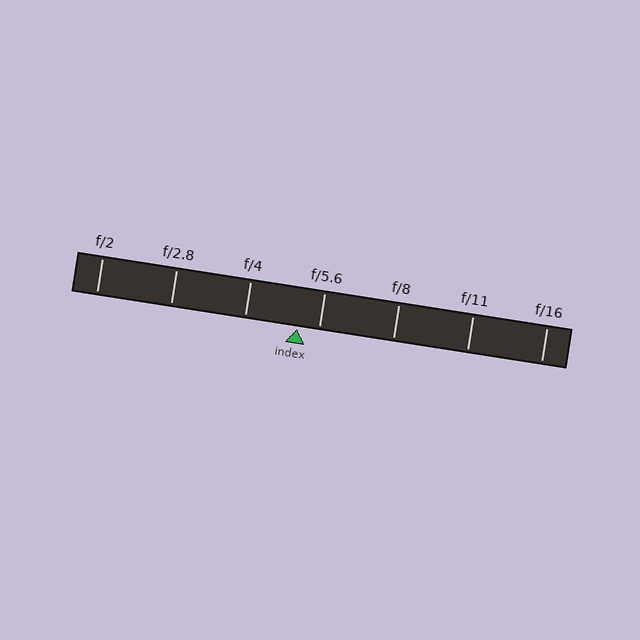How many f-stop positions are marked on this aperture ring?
There are 7 f-stop positions marked.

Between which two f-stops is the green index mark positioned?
The index mark is between f/4 and f/5.6.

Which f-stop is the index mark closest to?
The index mark is closest to f/5.6.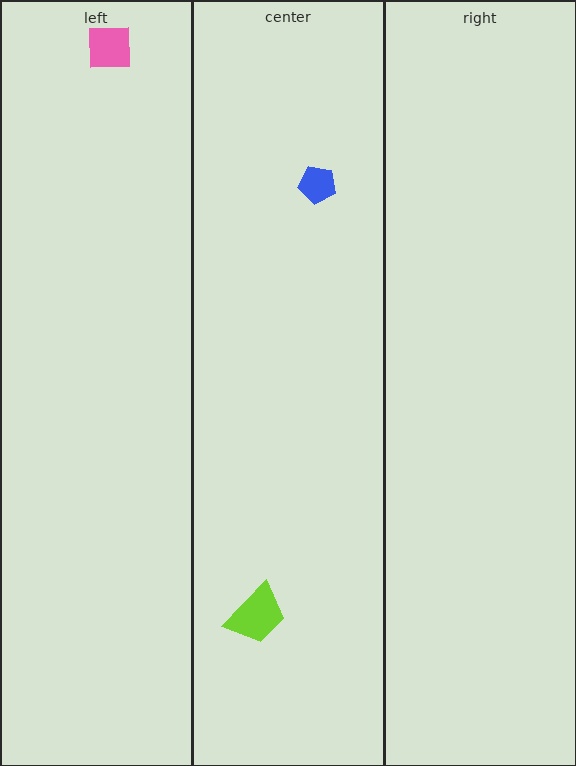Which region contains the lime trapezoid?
The center region.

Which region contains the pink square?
The left region.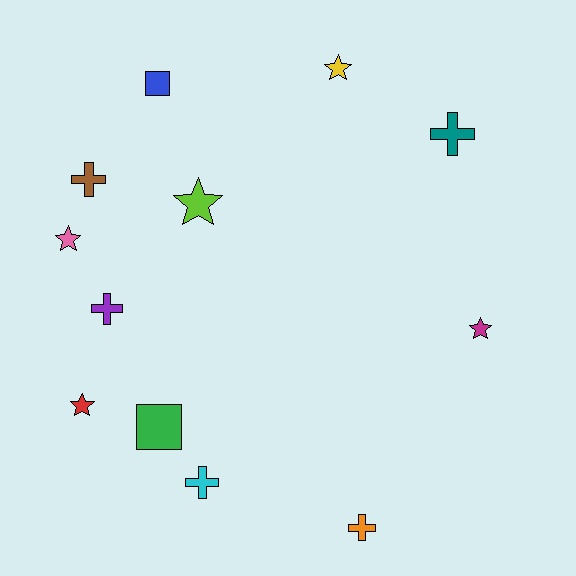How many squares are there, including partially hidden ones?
There are 2 squares.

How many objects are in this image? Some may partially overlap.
There are 12 objects.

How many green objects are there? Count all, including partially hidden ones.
There is 1 green object.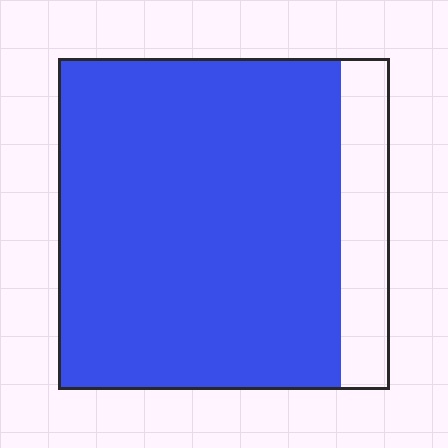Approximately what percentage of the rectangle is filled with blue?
Approximately 85%.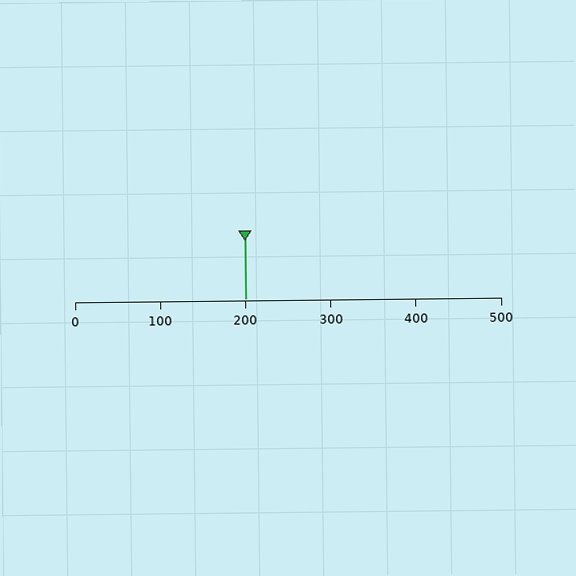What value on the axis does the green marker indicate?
The marker indicates approximately 200.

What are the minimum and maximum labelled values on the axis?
The axis runs from 0 to 500.